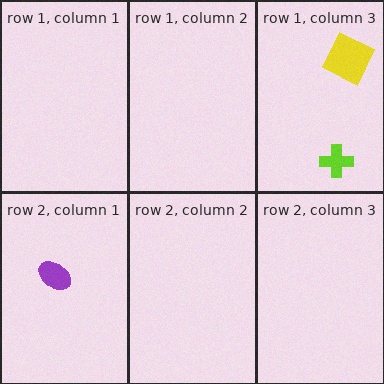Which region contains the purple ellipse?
The row 2, column 1 region.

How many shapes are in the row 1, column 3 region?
2.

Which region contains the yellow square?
The row 1, column 3 region.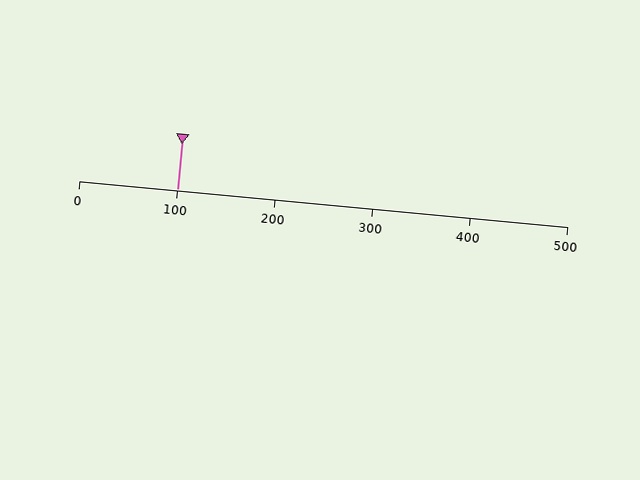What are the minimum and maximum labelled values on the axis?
The axis runs from 0 to 500.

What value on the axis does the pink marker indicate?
The marker indicates approximately 100.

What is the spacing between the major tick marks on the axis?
The major ticks are spaced 100 apart.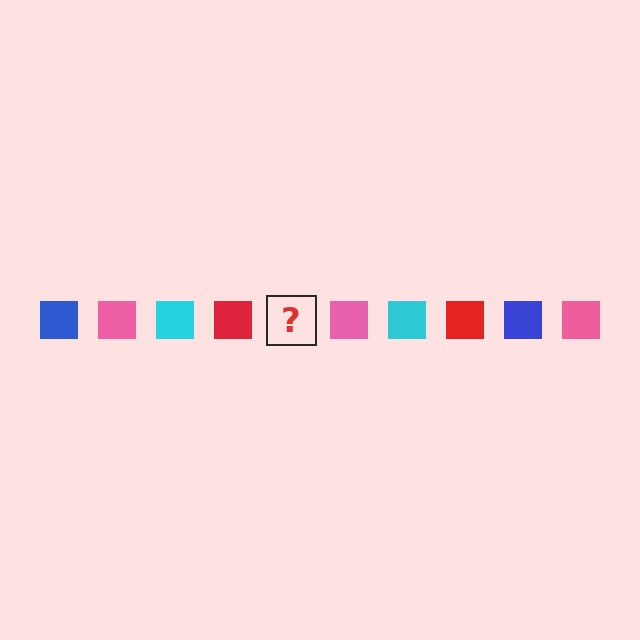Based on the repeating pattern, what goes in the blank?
The blank should be a blue square.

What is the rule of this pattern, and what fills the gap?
The rule is that the pattern cycles through blue, pink, cyan, red squares. The gap should be filled with a blue square.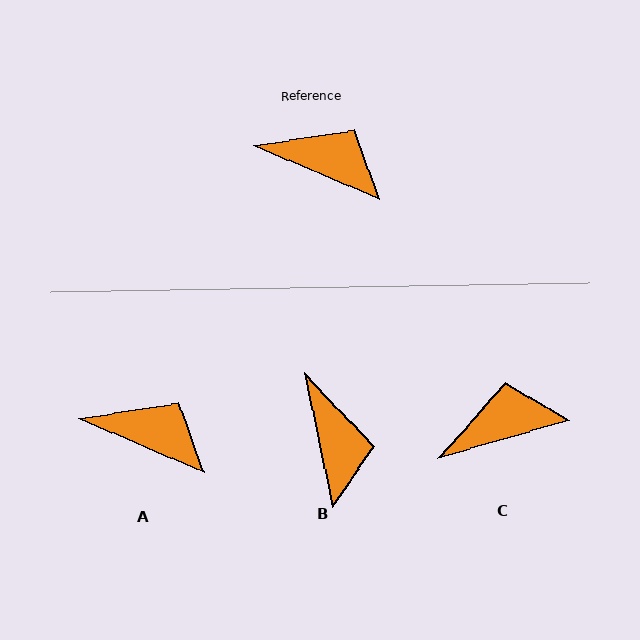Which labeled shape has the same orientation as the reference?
A.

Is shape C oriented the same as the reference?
No, it is off by about 40 degrees.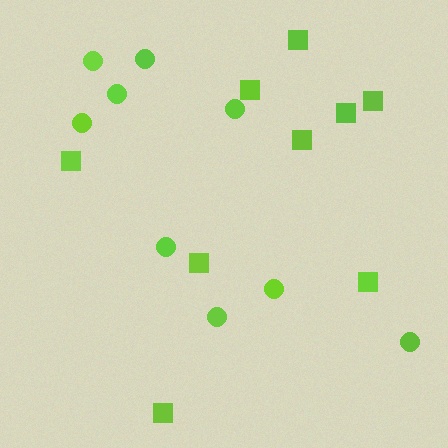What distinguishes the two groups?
There are 2 groups: one group of squares (9) and one group of circles (9).